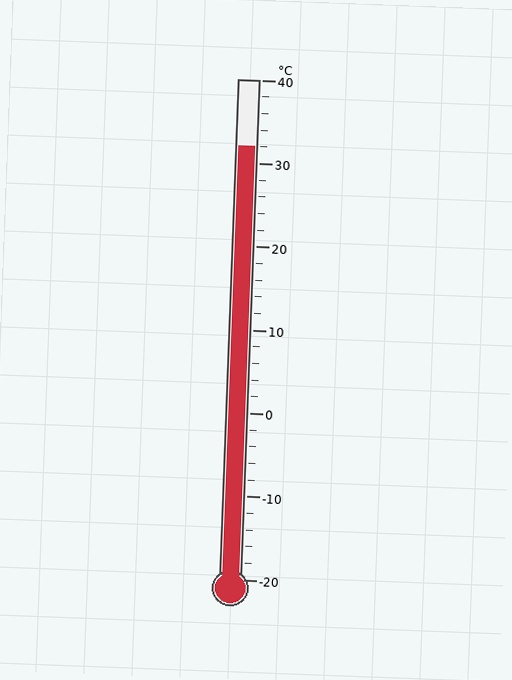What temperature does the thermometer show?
The thermometer shows approximately 32°C.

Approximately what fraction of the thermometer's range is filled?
The thermometer is filled to approximately 85% of its range.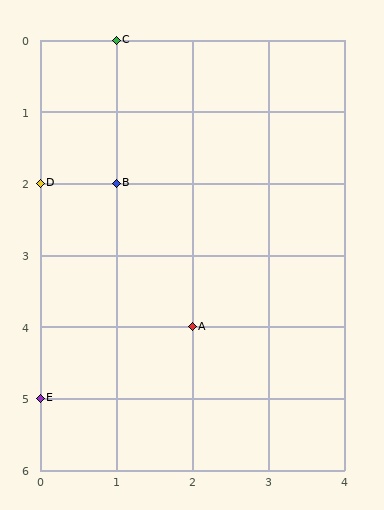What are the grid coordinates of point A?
Point A is at grid coordinates (2, 4).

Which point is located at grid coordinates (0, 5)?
Point E is at (0, 5).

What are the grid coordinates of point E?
Point E is at grid coordinates (0, 5).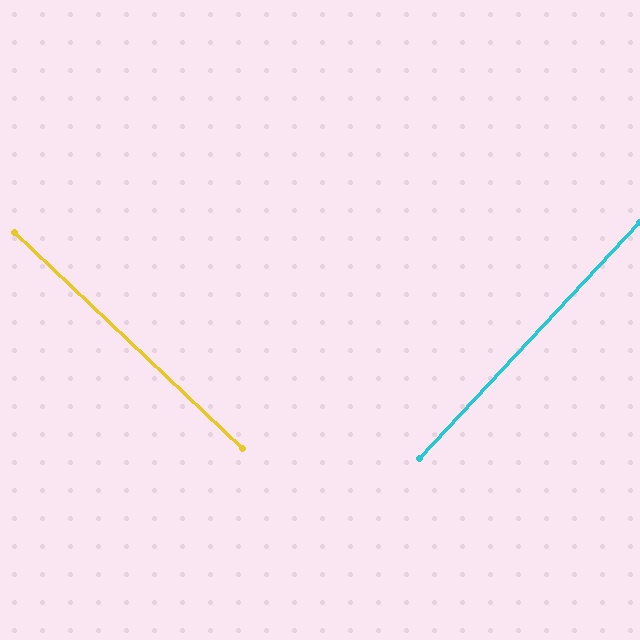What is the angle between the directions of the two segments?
Approximately 90 degrees.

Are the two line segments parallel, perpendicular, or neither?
Perpendicular — they meet at approximately 90°.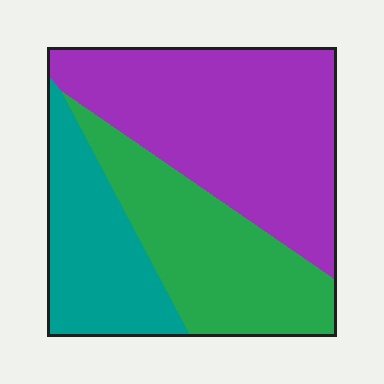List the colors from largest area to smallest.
From largest to smallest: purple, green, teal.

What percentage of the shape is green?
Green covers roughly 30% of the shape.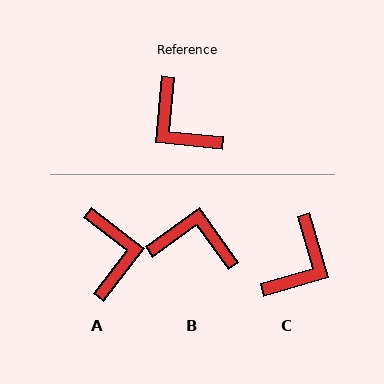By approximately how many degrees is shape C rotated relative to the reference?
Approximately 112 degrees counter-clockwise.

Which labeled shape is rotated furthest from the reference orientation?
A, about 148 degrees away.